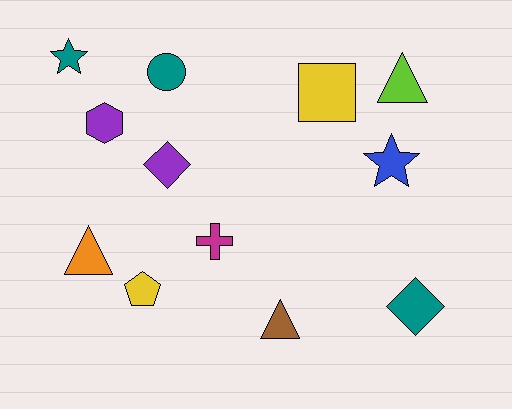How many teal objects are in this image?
There are 3 teal objects.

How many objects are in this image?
There are 12 objects.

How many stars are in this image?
There are 2 stars.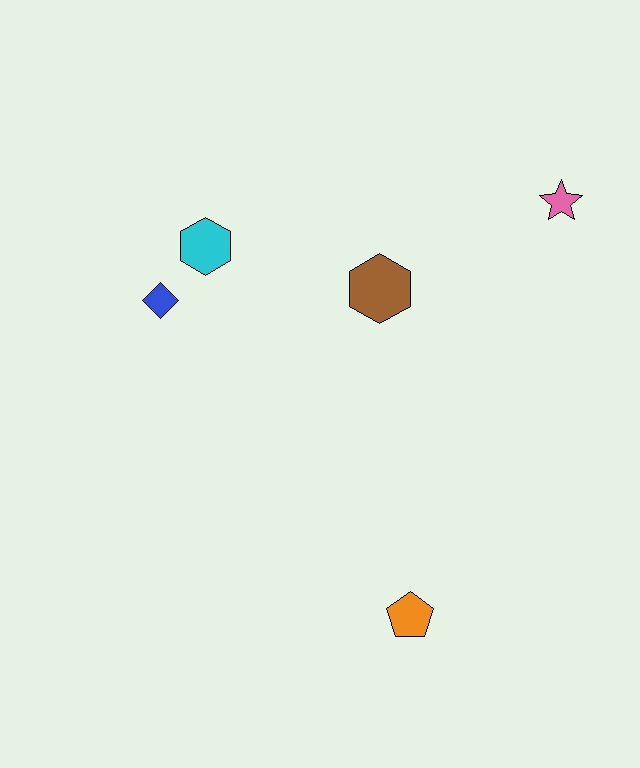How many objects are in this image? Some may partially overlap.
There are 5 objects.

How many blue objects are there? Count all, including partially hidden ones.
There is 1 blue object.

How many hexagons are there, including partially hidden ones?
There are 2 hexagons.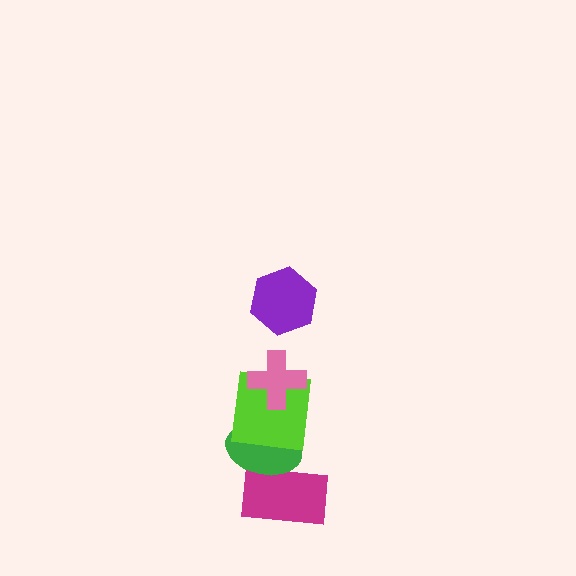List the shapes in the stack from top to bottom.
From top to bottom: the purple hexagon, the pink cross, the lime square, the green ellipse, the magenta rectangle.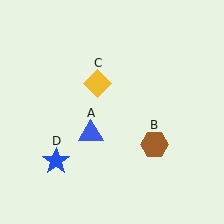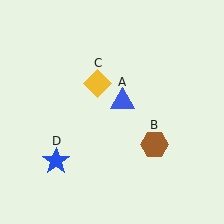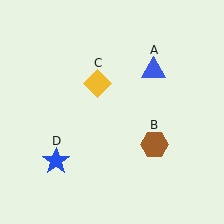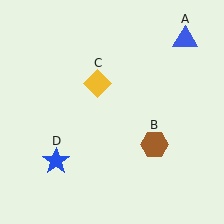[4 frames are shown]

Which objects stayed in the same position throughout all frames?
Brown hexagon (object B) and yellow diamond (object C) and blue star (object D) remained stationary.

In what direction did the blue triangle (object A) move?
The blue triangle (object A) moved up and to the right.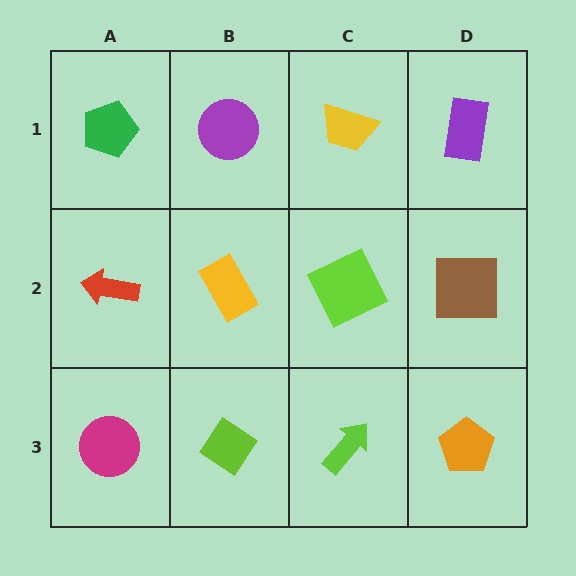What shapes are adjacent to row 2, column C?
A yellow trapezoid (row 1, column C), a lime arrow (row 3, column C), a yellow rectangle (row 2, column B), a brown square (row 2, column D).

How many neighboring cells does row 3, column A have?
2.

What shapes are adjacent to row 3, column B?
A yellow rectangle (row 2, column B), a magenta circle (row 3, column A), a lime arrow (row 3, column C).